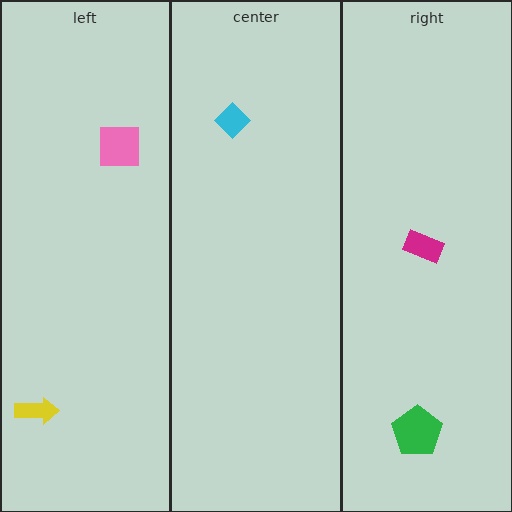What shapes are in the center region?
The cyan diamond.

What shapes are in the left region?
The yellow arrow, the pink square.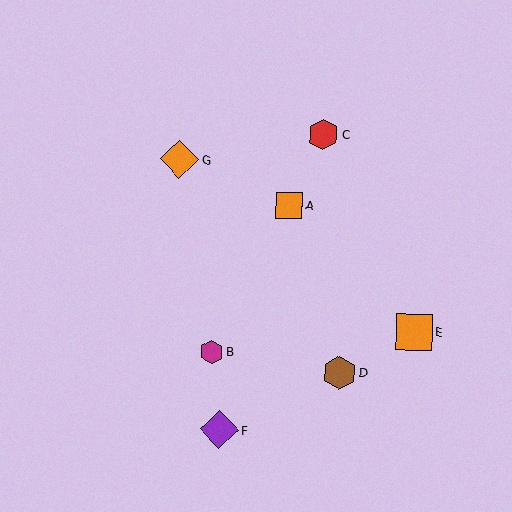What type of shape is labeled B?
Shape B is a magenta hexagon.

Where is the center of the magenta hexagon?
The center of the magenta hexagon is at (212, 352).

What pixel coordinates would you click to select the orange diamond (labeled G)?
Click at (180, 159) to select the orange diamond G.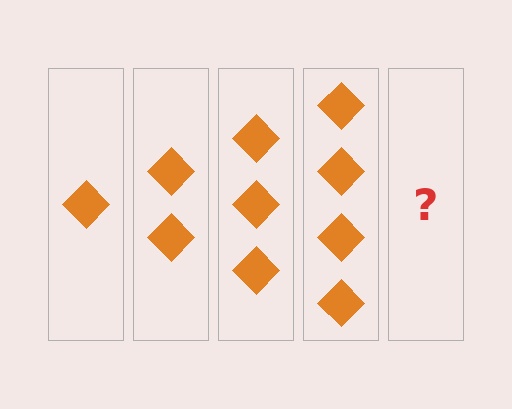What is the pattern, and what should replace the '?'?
The pattern is that each step adds one more diamond. The '?' should be 5 diamonds.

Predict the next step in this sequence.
The next step is 5 diamonds.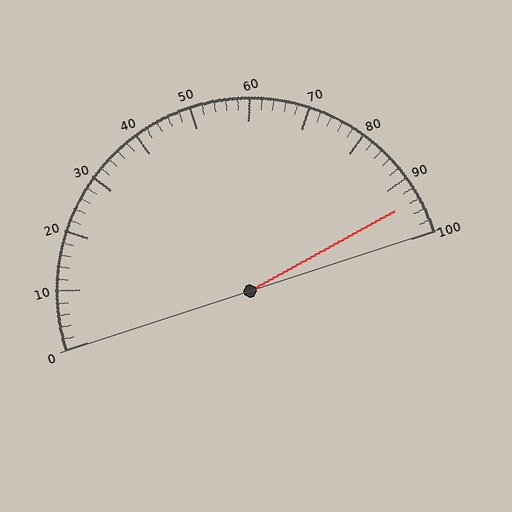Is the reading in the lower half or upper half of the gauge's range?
The reading is in the upper half of the range (0 to 100).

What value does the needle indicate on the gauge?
The needle indicates approximately 94.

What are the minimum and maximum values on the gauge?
The gauge ranges from 0 to 100.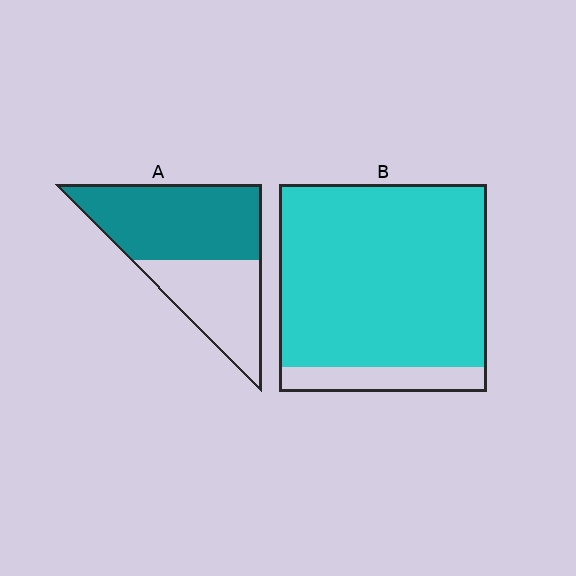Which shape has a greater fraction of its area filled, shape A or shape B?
Shape B.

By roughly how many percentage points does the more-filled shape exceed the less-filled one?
By roughly 30 percentage points (B over A).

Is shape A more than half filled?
Yes.